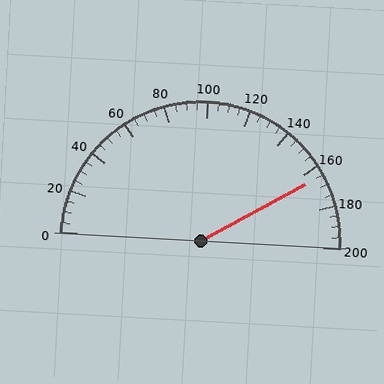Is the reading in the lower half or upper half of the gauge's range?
The reading is in the upper half of the range (0 to 200).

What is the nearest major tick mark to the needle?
The nearest major tick mark is 160.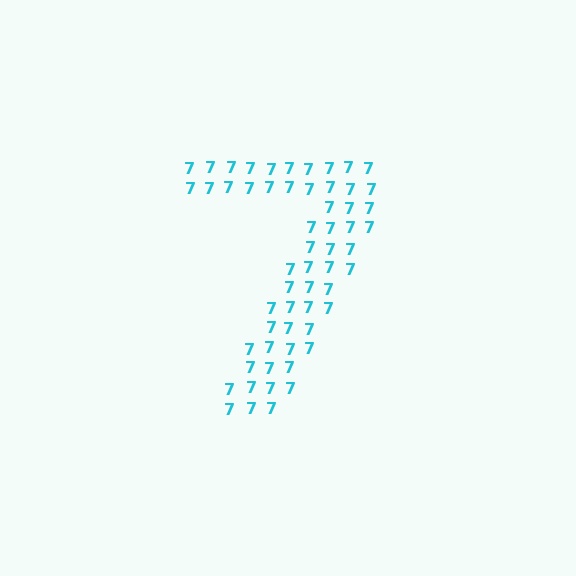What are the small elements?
The small elements are digit 7's.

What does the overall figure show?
The overall figure shows the digit 7.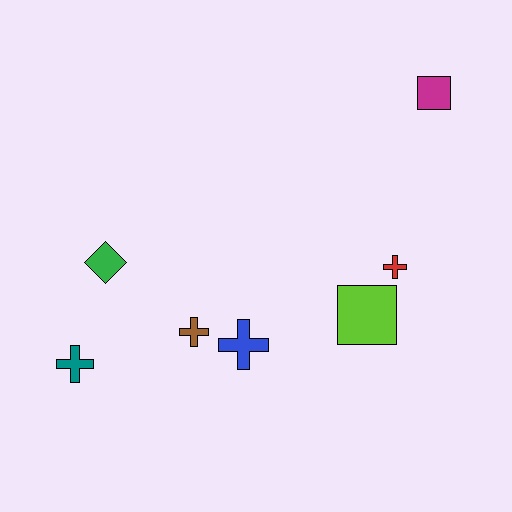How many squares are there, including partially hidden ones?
There are 2 squares.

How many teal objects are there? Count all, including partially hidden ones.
There is 1 teal object.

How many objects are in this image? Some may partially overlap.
There are 7 objects.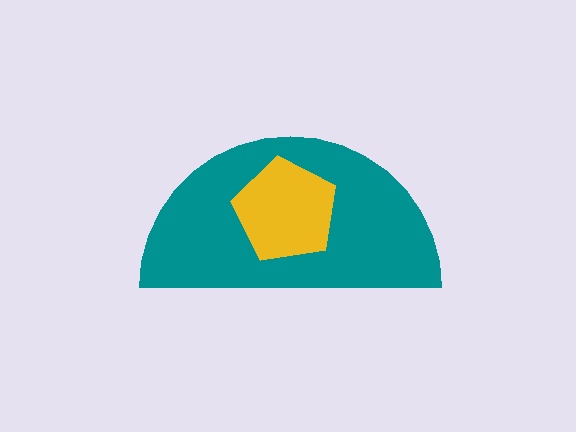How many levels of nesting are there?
2.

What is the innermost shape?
The yellow pentagon.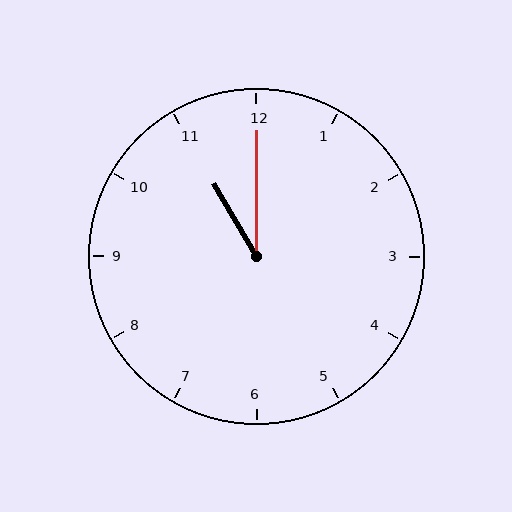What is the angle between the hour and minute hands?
Approximately 30 degrees.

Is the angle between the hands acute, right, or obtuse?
It is acute.